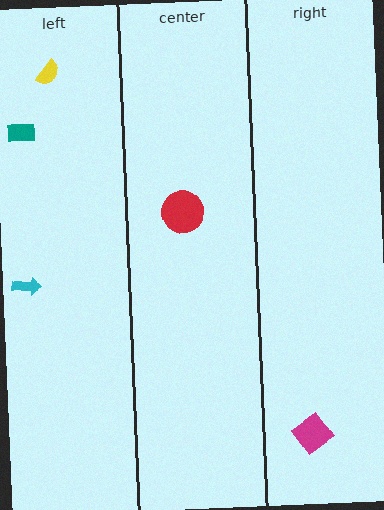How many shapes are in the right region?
1.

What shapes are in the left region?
The teal rectangle, the yellow semicircle, the cyan arrow.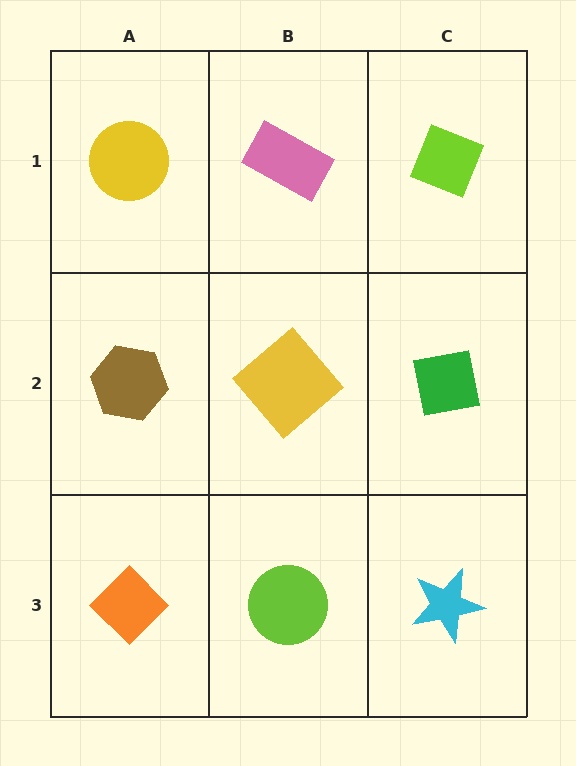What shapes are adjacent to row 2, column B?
A pink rectangle (row 1, column B), a lime circle (row 3, column B), a brown hexagon (row 2, column A), a green square (row 2, column C).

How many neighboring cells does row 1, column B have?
3.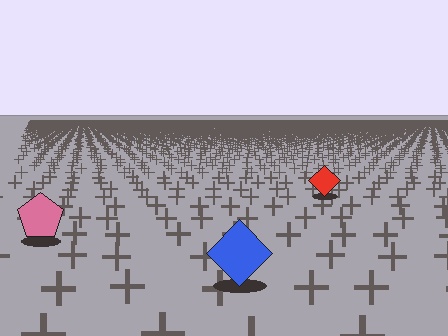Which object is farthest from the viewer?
The red diamond is farthest from the viewer. It appears smaller and the ground texture around it is denser.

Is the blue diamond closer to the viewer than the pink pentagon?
Yes. The blue diamond is closer — you can tell from the texture gradient: the ground texture is coarser near it.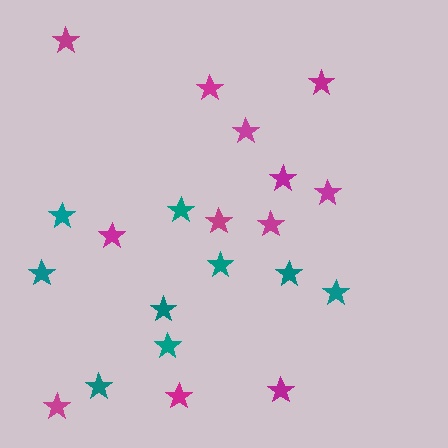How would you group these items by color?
There are 2 groups: one group of teal stars (9) and one group of magenta stars (12).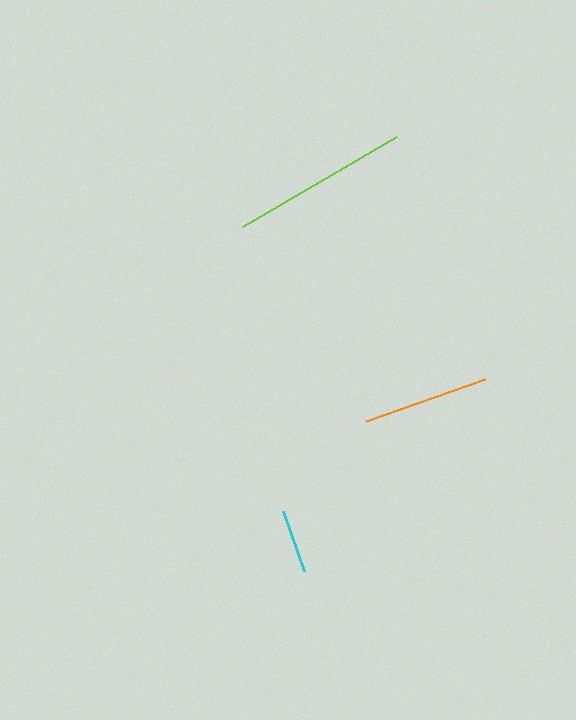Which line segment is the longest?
The lime line is the longest at approximately 179 pixels.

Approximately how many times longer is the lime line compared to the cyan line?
The lime line is approximately 2.8 times the length of the cyan line.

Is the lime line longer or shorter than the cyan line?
The lime line is longer than the cyan line.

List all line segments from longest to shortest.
From longest to shortest: lime, orange, cyan.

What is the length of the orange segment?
The orange segment is approximately 126 pixels long.